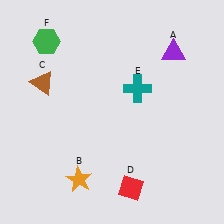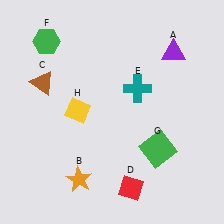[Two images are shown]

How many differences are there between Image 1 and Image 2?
There are 2 differences between the two images.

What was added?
A green square (G), a yellow diamond (H) were added in Image 2.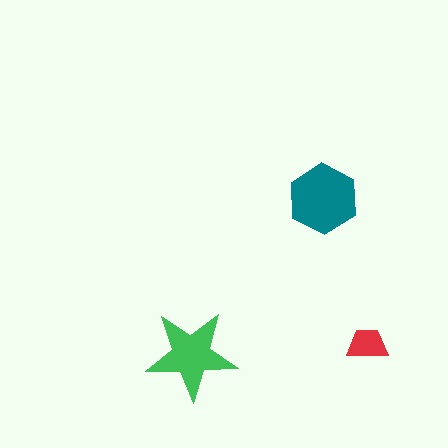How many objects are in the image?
There are 3 objects in the image.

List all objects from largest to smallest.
The teal hexagon, the green star, the red trapezoid.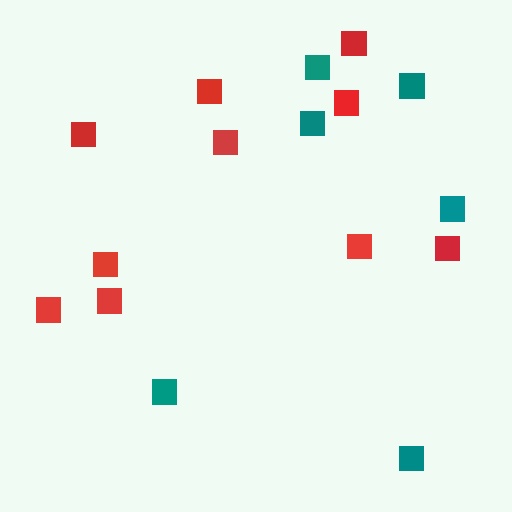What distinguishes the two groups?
There are 2 groups: one group of red squares (10) and one group of teal squares (6).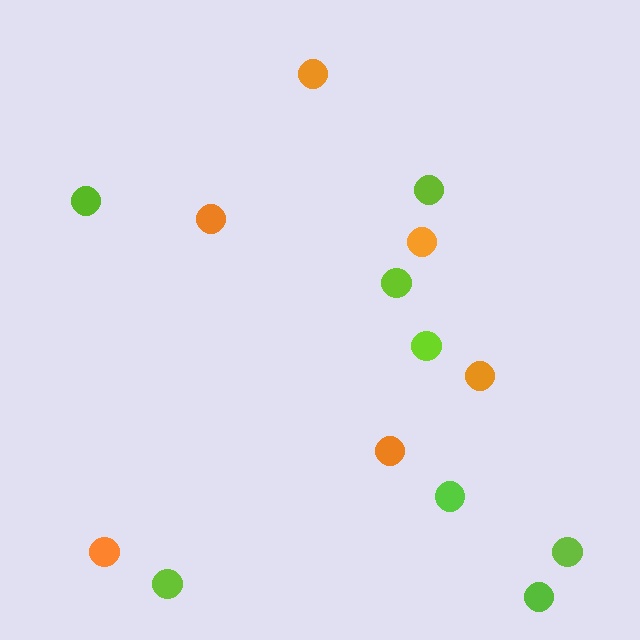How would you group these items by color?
There are 2 groups: one group of orange circles (6) and one group of lime circles (8).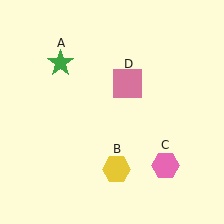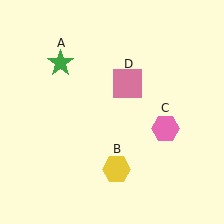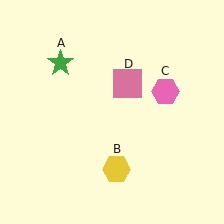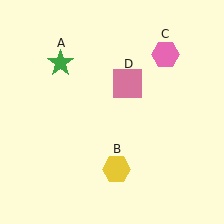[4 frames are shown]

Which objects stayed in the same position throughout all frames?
Green star (object A) and yellow hexagon (object B) and pink square (object D) remained stationary.